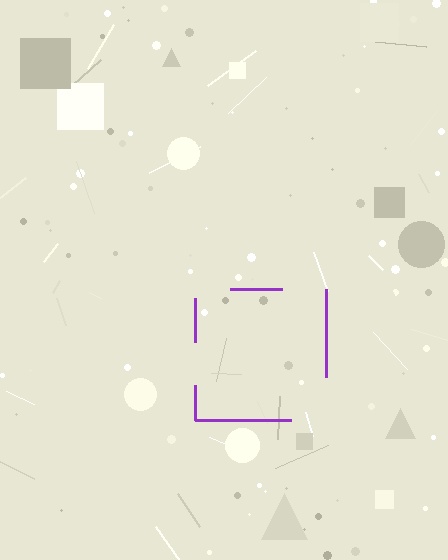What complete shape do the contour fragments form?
The contour fragments form a square.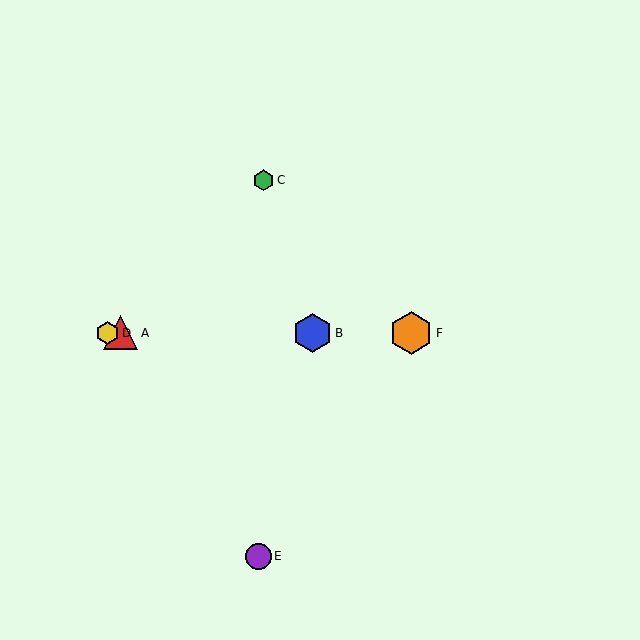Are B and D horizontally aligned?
Yes, both are at y≈333.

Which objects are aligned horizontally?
Objects A, B, D, F are aligned horizontally.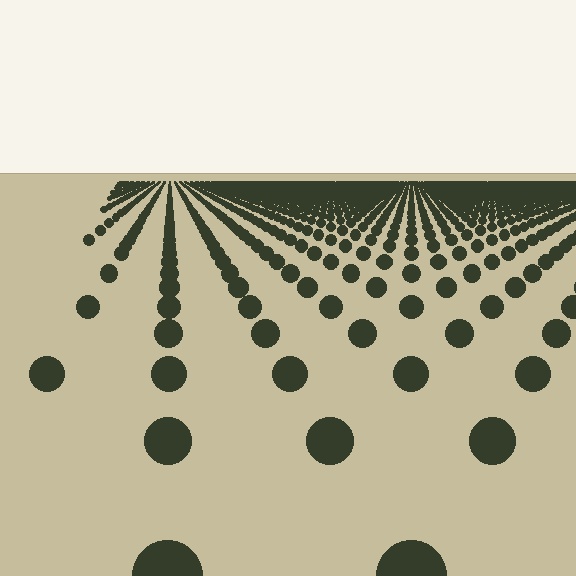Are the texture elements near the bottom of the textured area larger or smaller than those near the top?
Larger. Near the bottom, elements are closer to the viewer and appear at a bigger on-screen size.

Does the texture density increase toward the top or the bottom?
Density increases toward the top.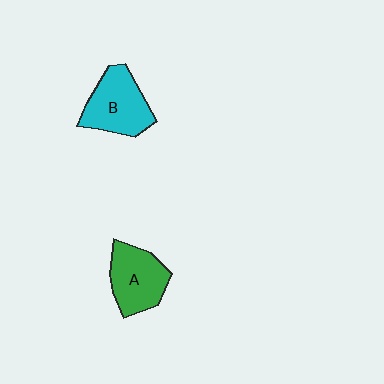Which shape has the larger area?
Shape B (cyan).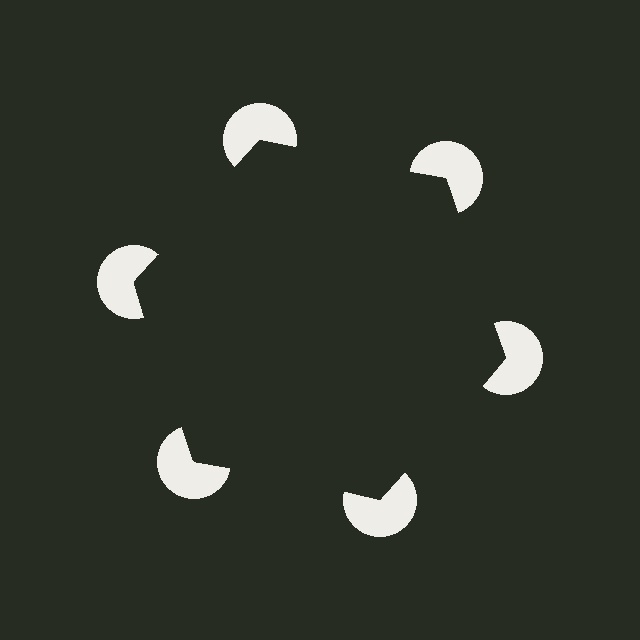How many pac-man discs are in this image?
There are 6 — one at each vertex of the illusory hexagon.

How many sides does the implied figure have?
6 sides.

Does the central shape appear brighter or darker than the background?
It typically appears slightly darker than the background, even though no actual brightness change is drawn.